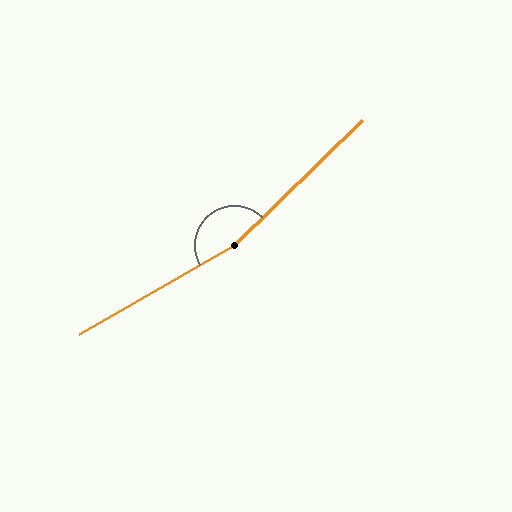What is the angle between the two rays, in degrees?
Approximately 166 degrees.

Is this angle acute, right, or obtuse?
It is obtuse.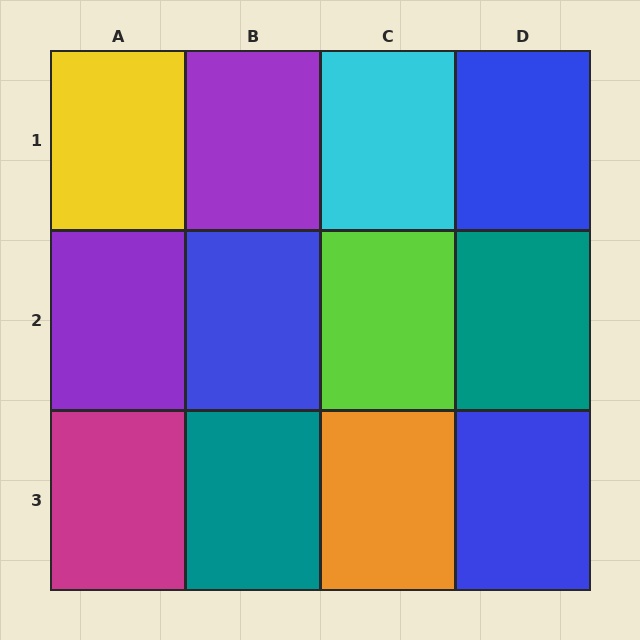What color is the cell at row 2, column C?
Lime.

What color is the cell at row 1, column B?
Purple.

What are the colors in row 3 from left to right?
Magenta, teal, orange, blue.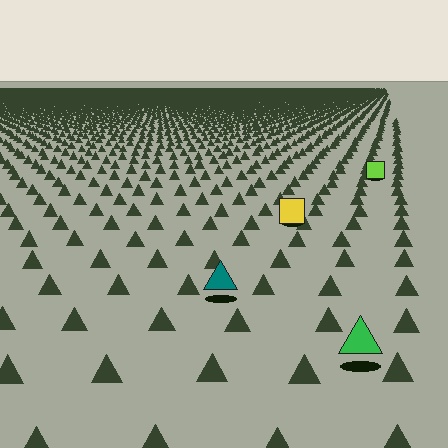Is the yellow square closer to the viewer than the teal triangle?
No. The teal triangle is closer — you can tell from the texture gradient: the ground texture is coarser near it.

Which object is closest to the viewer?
The green triangle is closest. The texture marks near it are larger and more spread out.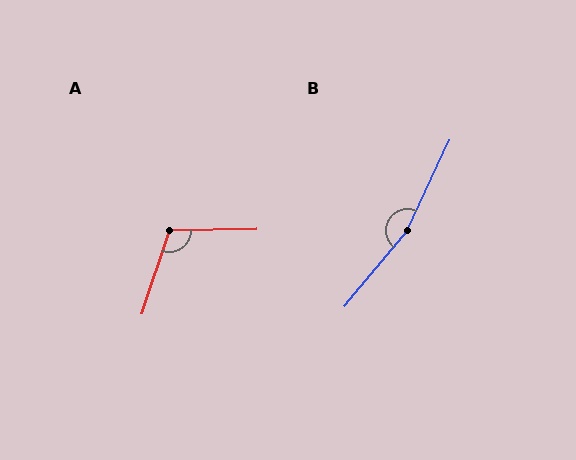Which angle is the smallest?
A, at approximately 109 degrees.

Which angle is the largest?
B, at approximately 165 degrees.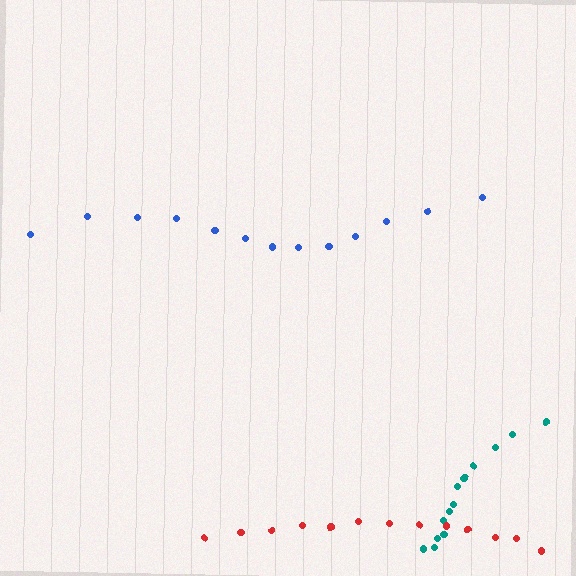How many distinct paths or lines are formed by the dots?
There are 3 distinct paths.